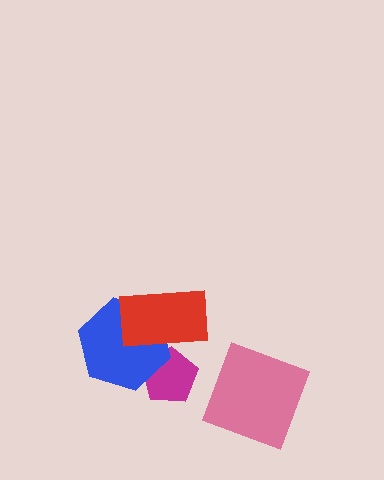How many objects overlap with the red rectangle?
2 objects overlap with the red rectangle.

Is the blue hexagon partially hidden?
Yes, it is partially covered by another shape.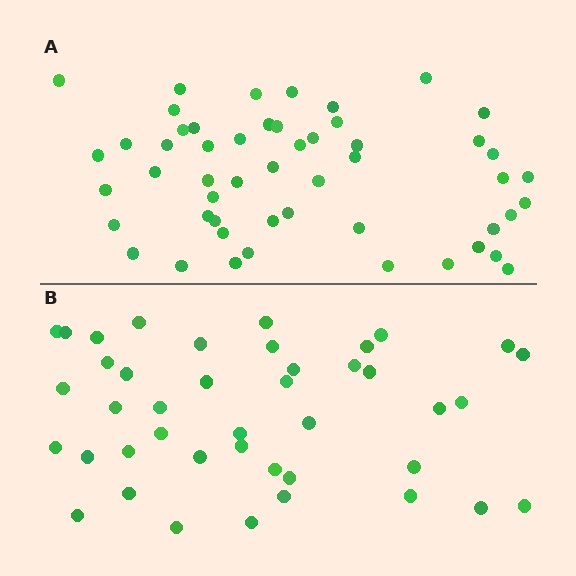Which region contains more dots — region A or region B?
Region A (the top region) has more dots.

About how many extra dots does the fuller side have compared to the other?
Region A has roughly 10 or so more dots than region B.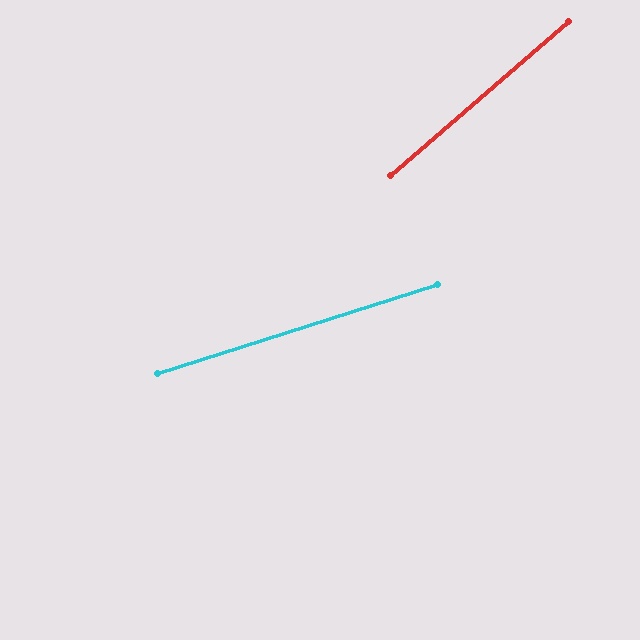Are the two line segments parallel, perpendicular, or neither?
Neither parallel nor perpendicular — they differ by about 23°.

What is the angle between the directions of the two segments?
Approximately 23 degrees.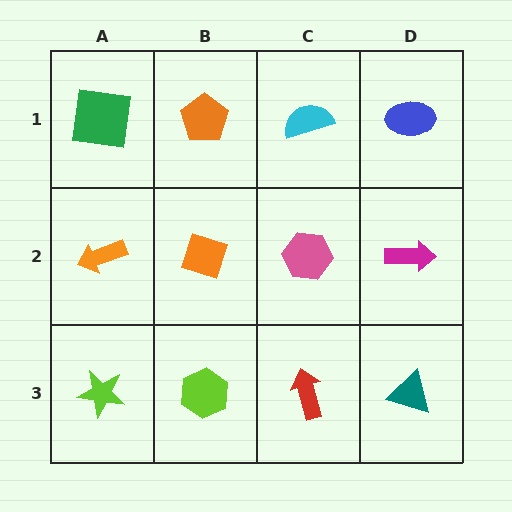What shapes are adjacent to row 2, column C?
A cyan semicircle (row 1, column C), a red arrow (row 3, column C), an orange diamond (row 2, column B), a magenta arrow (row 2, column D).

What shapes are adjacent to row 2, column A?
A green square (row 1, column A), a lime star (row 3, column A), an orange diamond (row 2, column B).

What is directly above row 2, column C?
A cyan semicircle.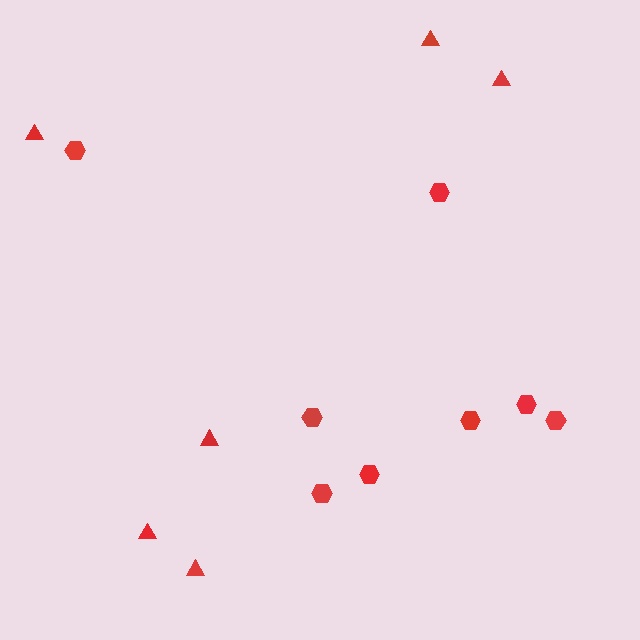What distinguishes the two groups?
There are 2 groups: one group of hexagons (8) and one group of triangles (6).